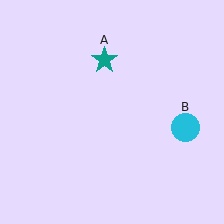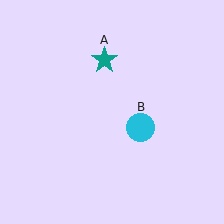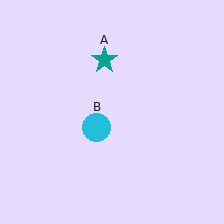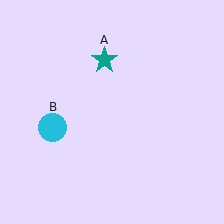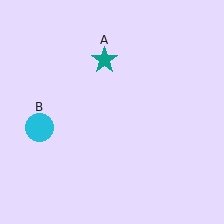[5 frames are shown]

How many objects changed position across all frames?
1 object changed position: cyan circle (object B).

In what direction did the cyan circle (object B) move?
The cyan circle (object B) moved left.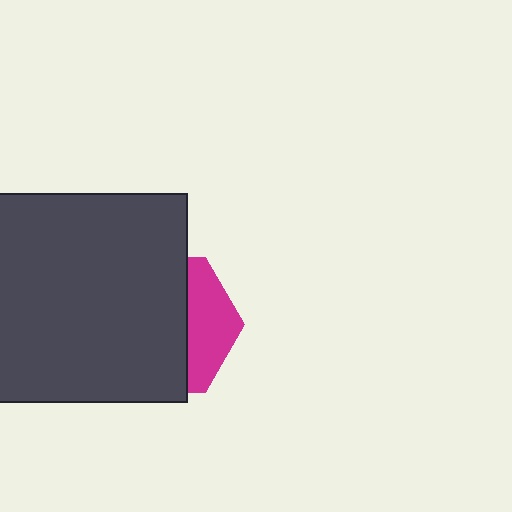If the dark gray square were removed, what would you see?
You would see the complete magenta hexagon.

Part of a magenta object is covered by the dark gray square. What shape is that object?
It is a hexagon.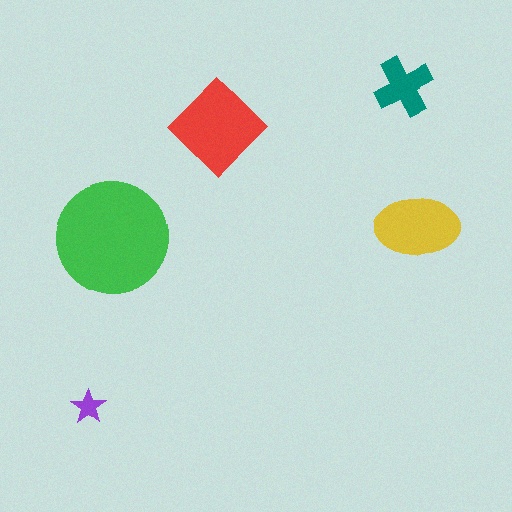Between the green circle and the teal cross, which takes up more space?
The green circle.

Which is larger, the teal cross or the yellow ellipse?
The yellow ellipse.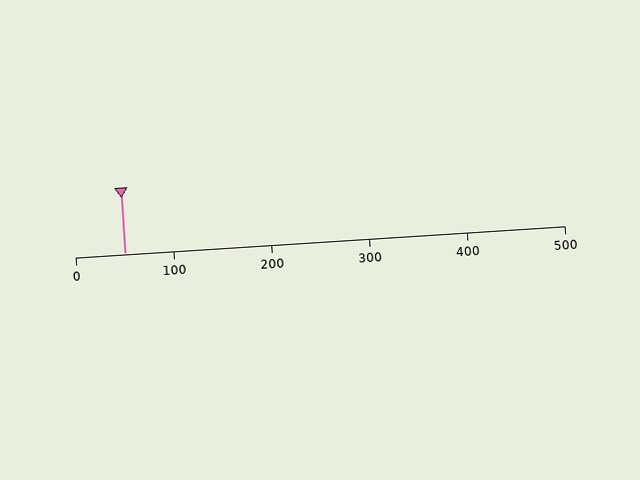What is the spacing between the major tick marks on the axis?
The major ticks are spaced 100 apart.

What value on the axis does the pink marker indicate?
The marker indicates approximately 50.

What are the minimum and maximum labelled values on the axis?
The axis runs from 0 to 500.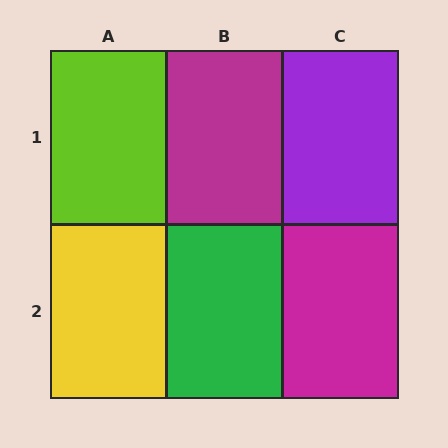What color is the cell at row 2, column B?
Green.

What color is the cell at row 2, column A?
Yellow.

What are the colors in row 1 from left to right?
Lime, magenta, purple.